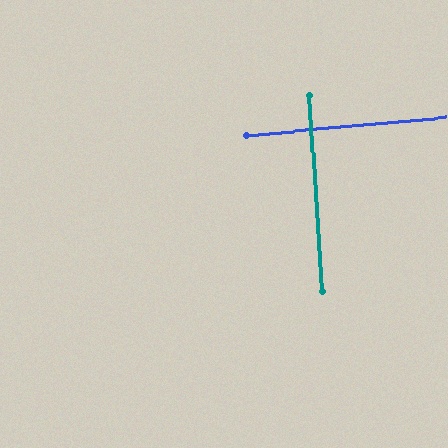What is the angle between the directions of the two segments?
Approximately 89 degrees.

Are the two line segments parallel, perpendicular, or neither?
Perpendicular — they meet at approximately 89°.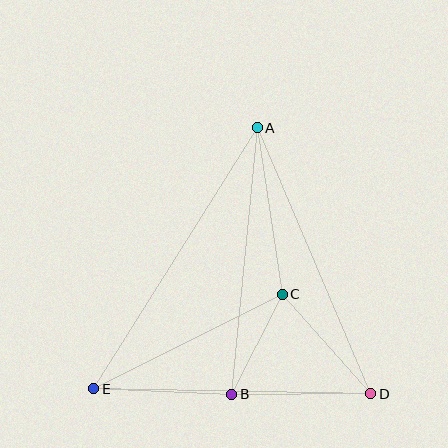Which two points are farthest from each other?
Points A and E are farthest from each other.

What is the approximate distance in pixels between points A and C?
The distance between A and C is approximately 169 pixels.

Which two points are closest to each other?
Points B and C are closest to each other.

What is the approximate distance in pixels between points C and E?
The distance between C and E is approximately 211 pixels.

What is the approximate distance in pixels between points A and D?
The distance between A and D is approximately 289 pixels.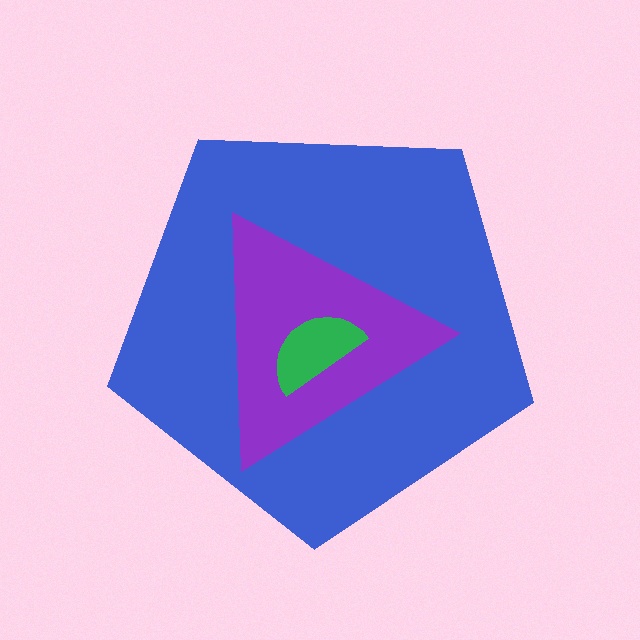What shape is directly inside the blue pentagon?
The purple triangle.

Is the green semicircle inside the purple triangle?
Yes.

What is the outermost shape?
The blue pentagon.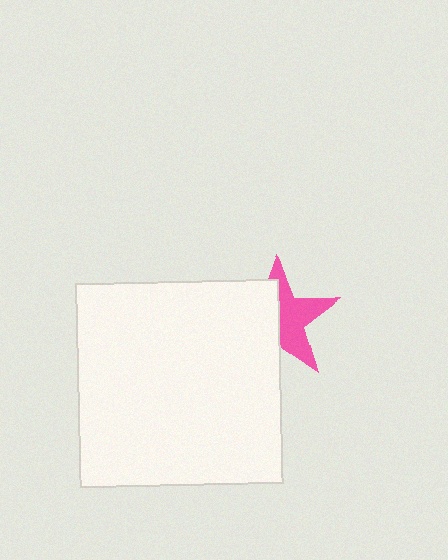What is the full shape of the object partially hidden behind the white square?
The partially hidden object is a pink star.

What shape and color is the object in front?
The object in front is a white square.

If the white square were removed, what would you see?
You would see the complete pink star.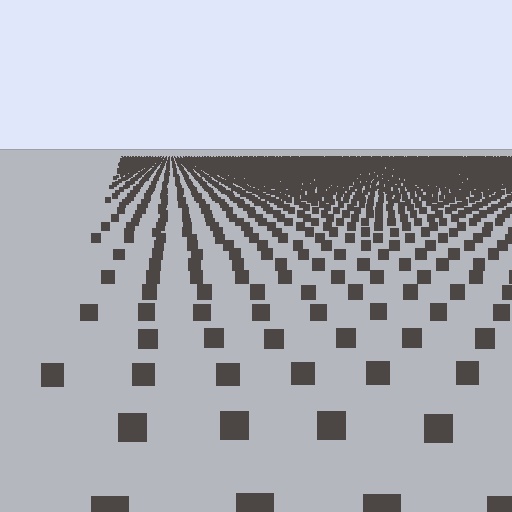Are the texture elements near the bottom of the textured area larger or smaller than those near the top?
Larger. Near the bottom, elements are closer to the viewer and appear at a bigger on-screen size.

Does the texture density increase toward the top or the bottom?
Density increases toward the top.